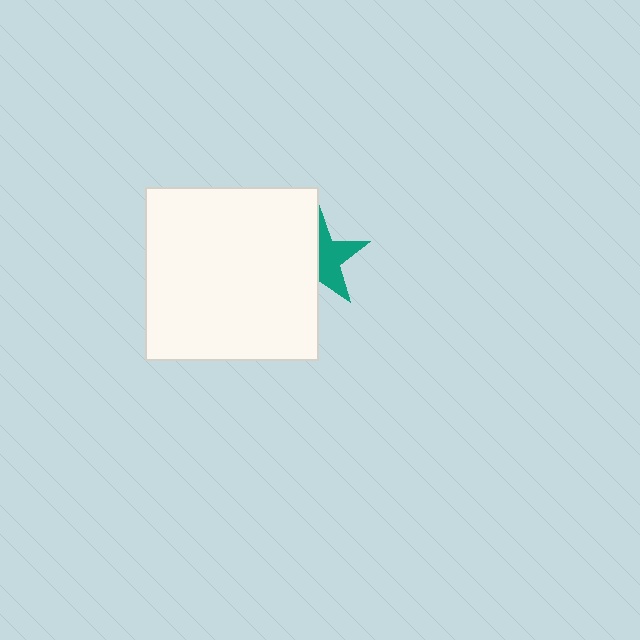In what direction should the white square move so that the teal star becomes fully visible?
The white square should move left. That is the shortest direction to clear the overlap and leave the teal star fully visible.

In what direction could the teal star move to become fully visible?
The teal star could move right. That would shift it out from behind the white square entirely.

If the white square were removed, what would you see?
You would see the complete teal star.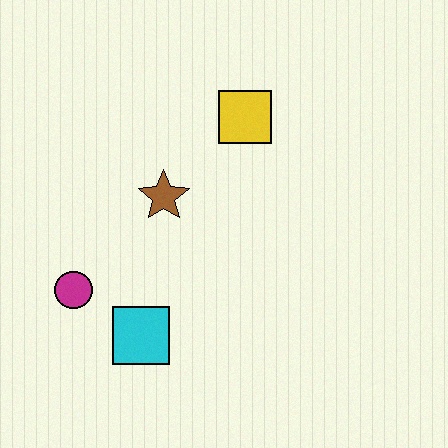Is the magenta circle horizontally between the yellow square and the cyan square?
No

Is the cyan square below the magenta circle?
Yes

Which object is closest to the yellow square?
The brown star is closest to the yellow square.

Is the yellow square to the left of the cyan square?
No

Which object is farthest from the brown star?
The cyan square is farthest from the brown star.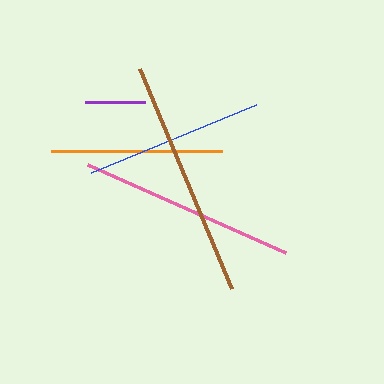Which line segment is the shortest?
The purple line is the shortest at approximately 60 pixels.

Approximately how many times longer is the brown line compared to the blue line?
The brown line is approximately 1.3 times the length of the blue line.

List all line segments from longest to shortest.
From longest to shortest: brown, pink, blue, orange, purple.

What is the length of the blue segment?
The blue segment is approximately 178 pixels long.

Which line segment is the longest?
The brown line is the longest at approximately 238 pixels.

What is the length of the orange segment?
The orange segment is approximately 171 pixels long.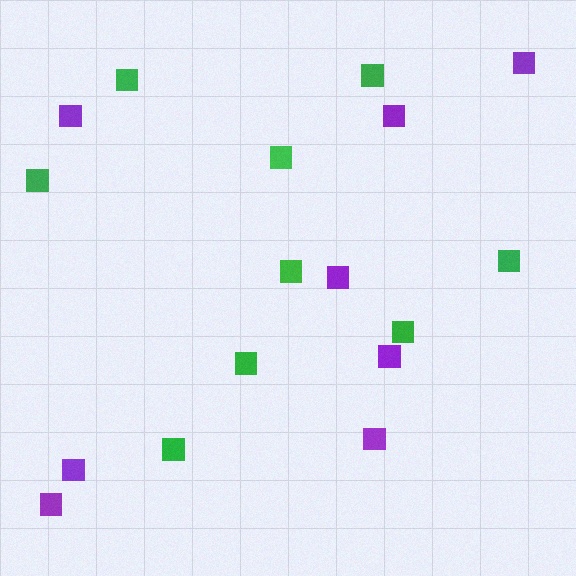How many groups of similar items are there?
There are 2 groups: one group of green squares (9) and one group of purple squares (8).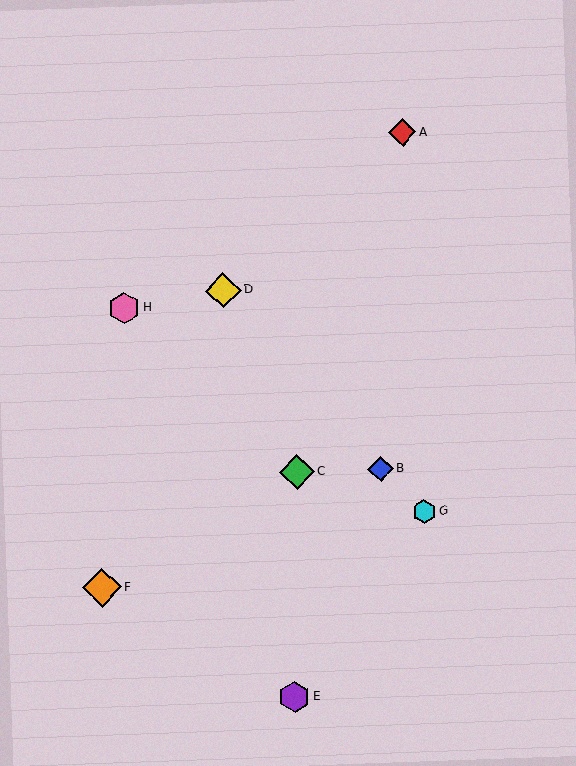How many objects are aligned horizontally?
2 objects (B, C) are aligned horizontally.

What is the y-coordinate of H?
Object H is at y≈308.